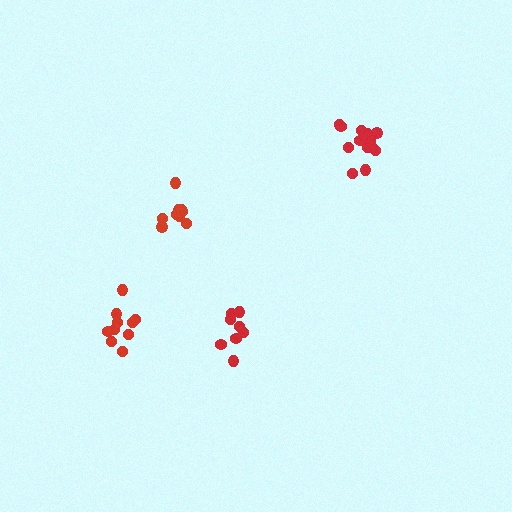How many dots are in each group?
Group 1: 8 dots, Group 2: 9 dots, Group 3: 13 dots, Group 4: 10 dots (40 total).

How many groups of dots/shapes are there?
There are 4 groups.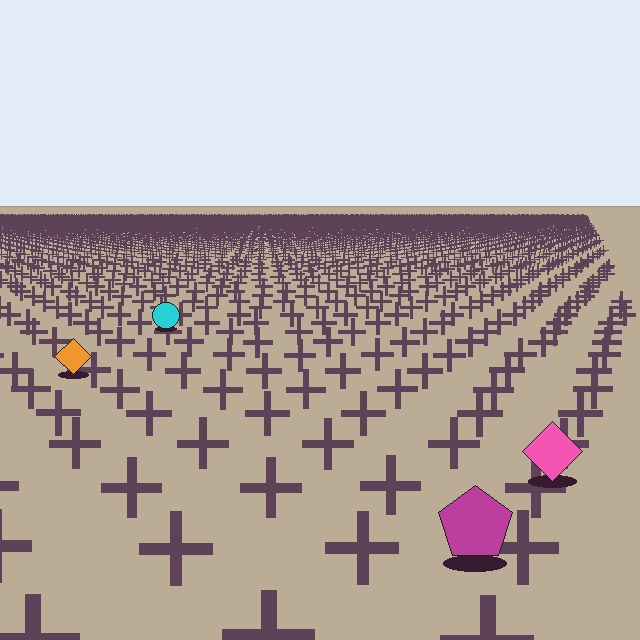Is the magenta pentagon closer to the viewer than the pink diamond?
Yes. The magenta pentagon is closer — you can tell from the texture gradient: the ground texture is coarser near it.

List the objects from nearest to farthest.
From nearest to farthest: the magenta pentagon, the pink diamond, the orange diamond, the cyan circle.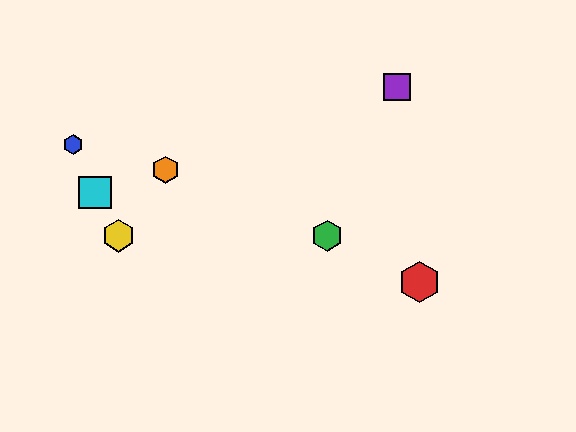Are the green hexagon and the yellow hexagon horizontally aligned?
Yes, both are at y≈236.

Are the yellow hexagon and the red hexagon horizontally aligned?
No, the yellow hexagon is at y≈236 and the red hexagon is at y≈282.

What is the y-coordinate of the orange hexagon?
The orange hexagon is at y≈170.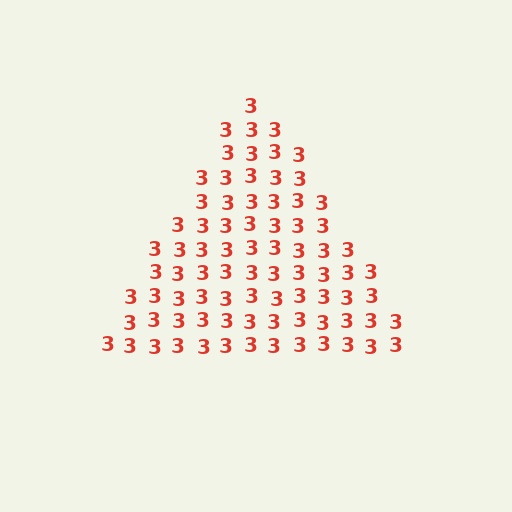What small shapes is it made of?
It is made of small digit 3's.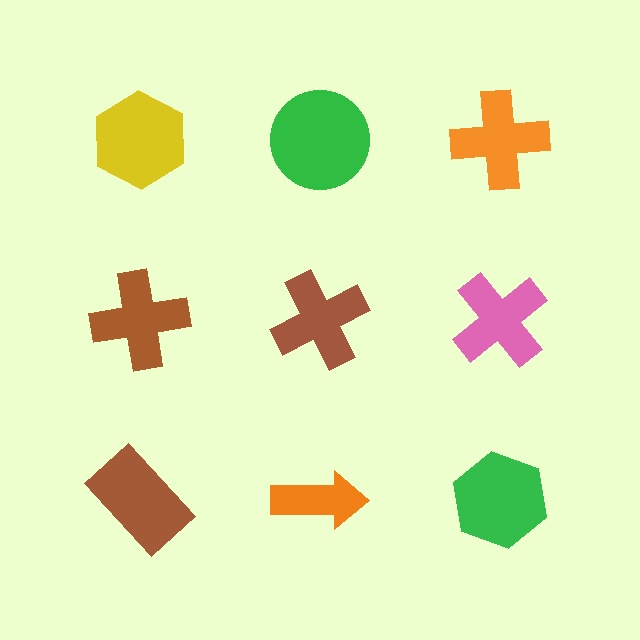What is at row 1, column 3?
An orange cross.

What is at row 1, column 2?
A green circle.